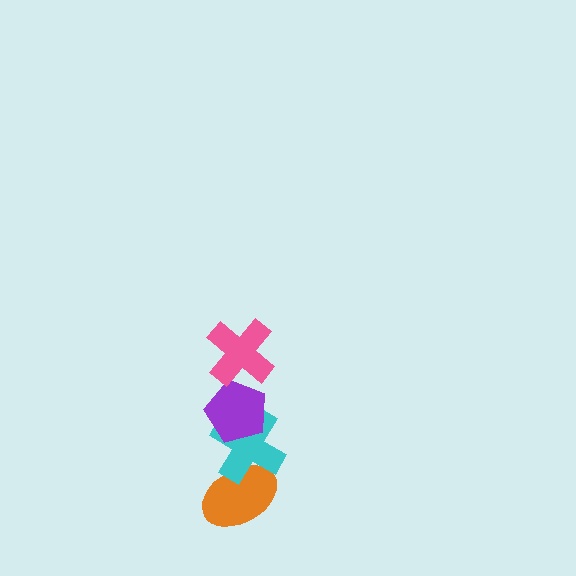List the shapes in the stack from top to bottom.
From top to bottom: the pink cross, the purple pentagon, the cyan cross, the orange ellipse.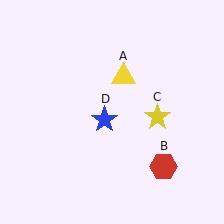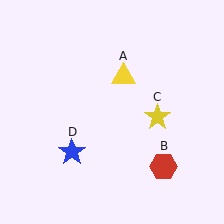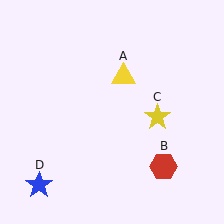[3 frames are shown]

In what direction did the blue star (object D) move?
The blue star (object D) moved down and to the left.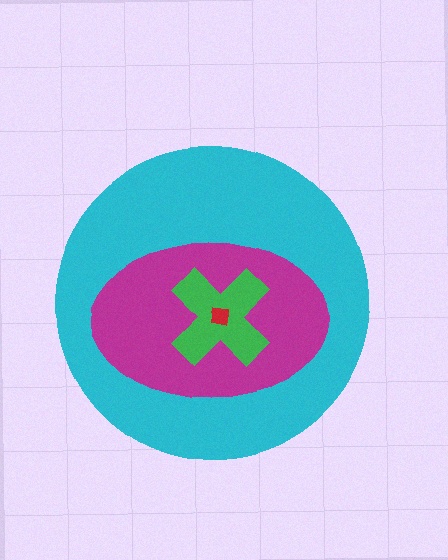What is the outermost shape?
The cyan circle.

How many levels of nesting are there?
4.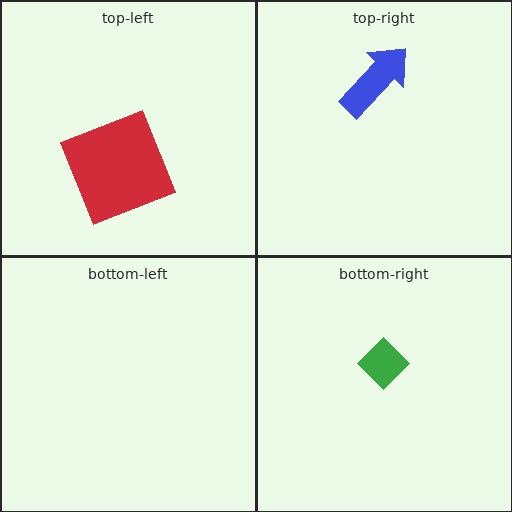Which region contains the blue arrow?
The top-right region.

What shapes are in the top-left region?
The red square.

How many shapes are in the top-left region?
1.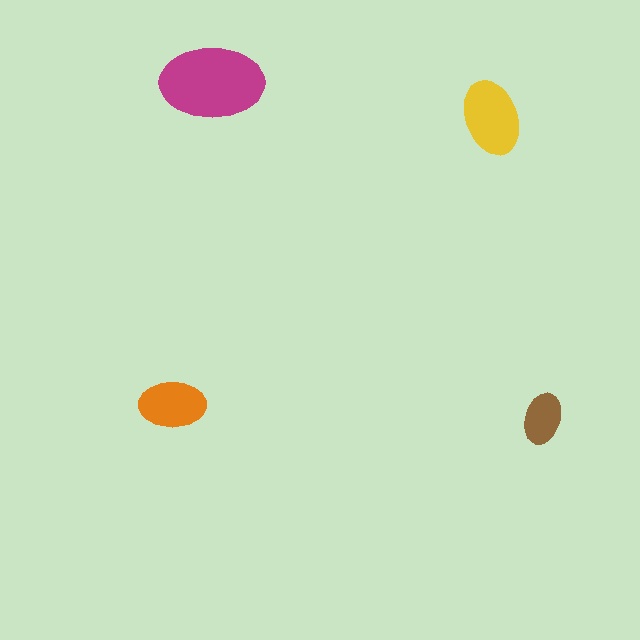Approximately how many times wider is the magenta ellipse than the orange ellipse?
About 1.5 times wider.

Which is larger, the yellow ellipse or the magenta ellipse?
The magenta one.